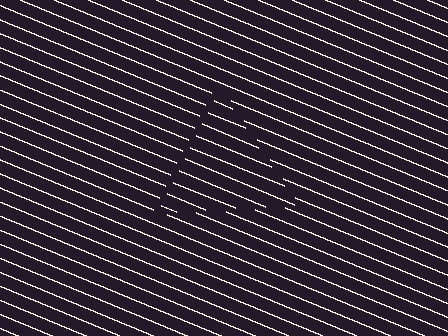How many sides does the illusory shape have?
3 sides — the line-ends trace a triangle.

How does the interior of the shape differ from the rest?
The interior of the shape contains the same grating, shifted by half a period — the contour is defined by the phase discontinuity where line-ends from the inner and outer gratings abut.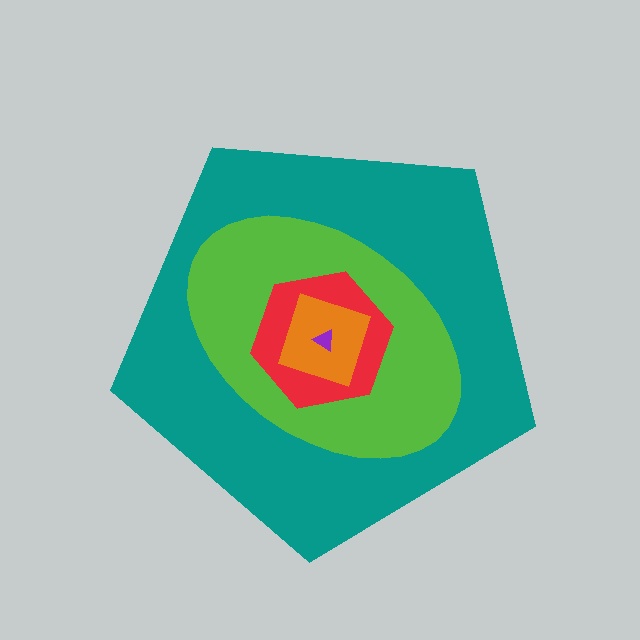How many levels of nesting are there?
5.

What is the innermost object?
The purple triangle.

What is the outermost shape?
The teal pentagon.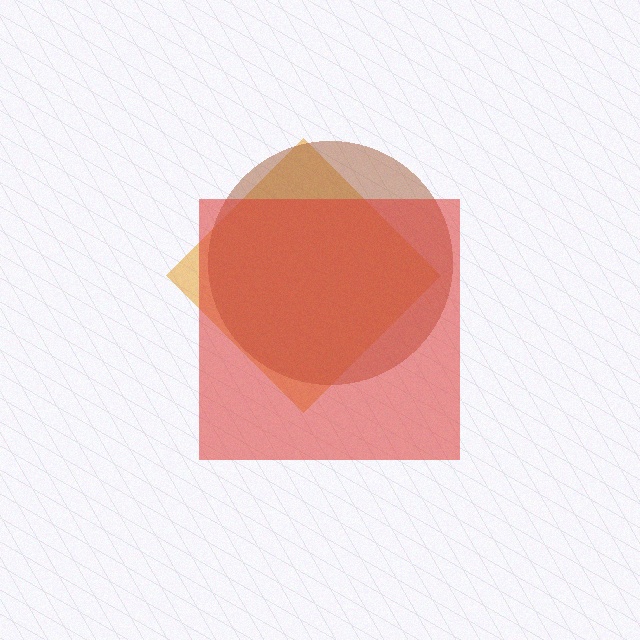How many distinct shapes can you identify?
There are 3 distinct shapes: an orange diamond, a brown circle, a red square.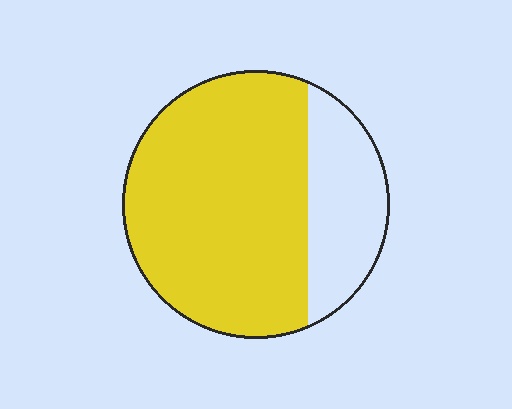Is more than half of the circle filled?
Yes.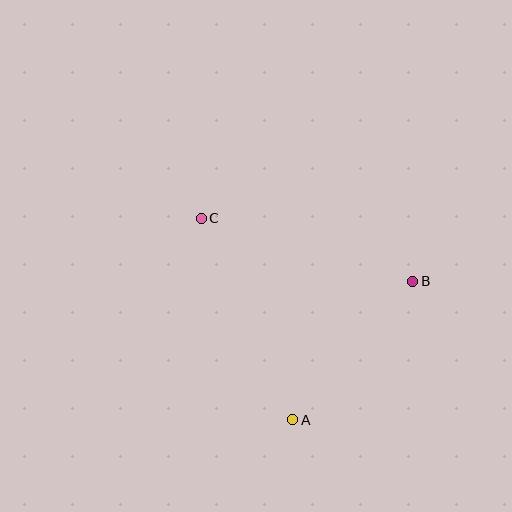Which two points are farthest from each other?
Points A and C are farthest from each other.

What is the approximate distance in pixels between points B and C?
The distance between B and C is approximately 221 pixels.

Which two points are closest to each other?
Points A and B are closest to each other.